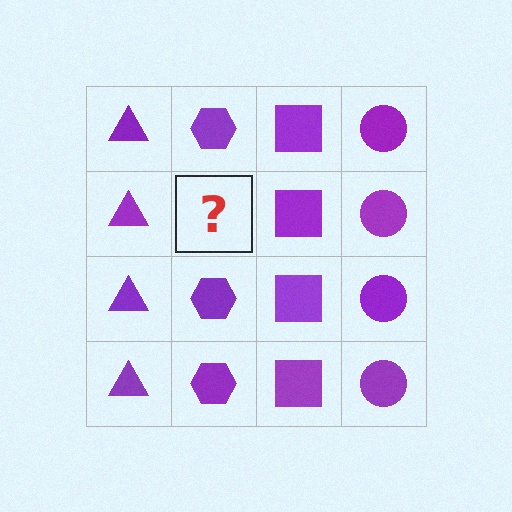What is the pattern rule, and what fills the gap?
The rule is that each column has a consistent shape. The gap should be filled with a purple hexagon.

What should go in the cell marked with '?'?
The missing cell should contain a purple hexagon.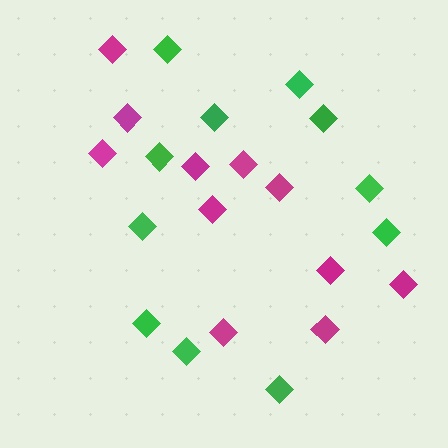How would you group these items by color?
There are 2 groups: one group of magenta diamonds (11) and one group of green diamonds (11).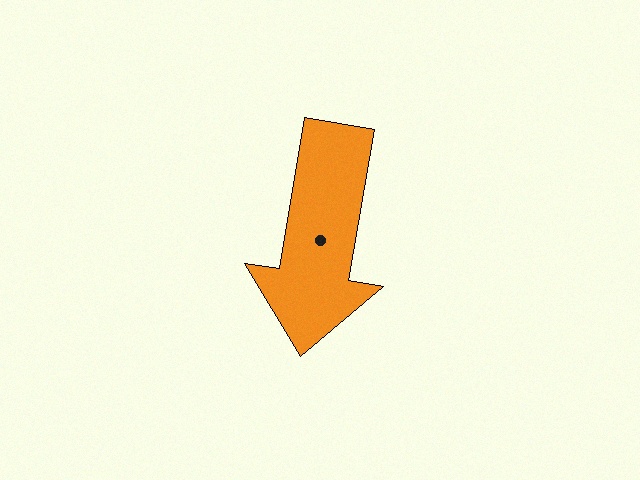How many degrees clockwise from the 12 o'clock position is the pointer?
Approximately 190 degrees.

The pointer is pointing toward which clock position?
Roughly 6 o'clock.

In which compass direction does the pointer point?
South.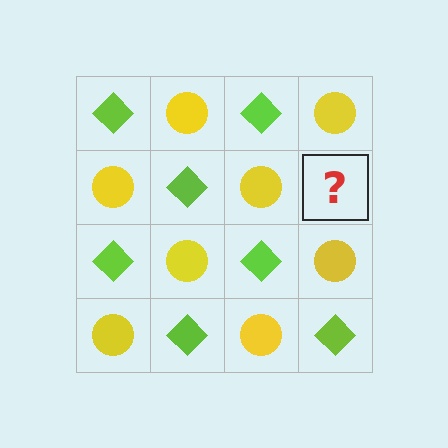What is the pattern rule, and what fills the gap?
The rule is that it alternates lime diamond and yellow circle in a checkerboard pattern. The gap should be filled with a lime diamond.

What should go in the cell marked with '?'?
The missing cell should contain a lime diamond.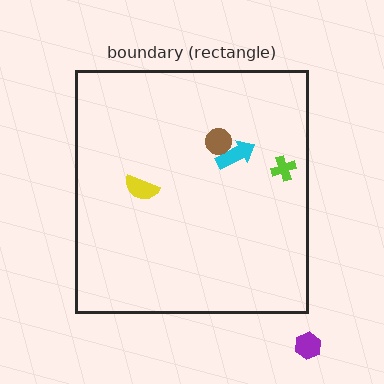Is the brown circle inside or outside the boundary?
Inside.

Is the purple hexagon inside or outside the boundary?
Outside.